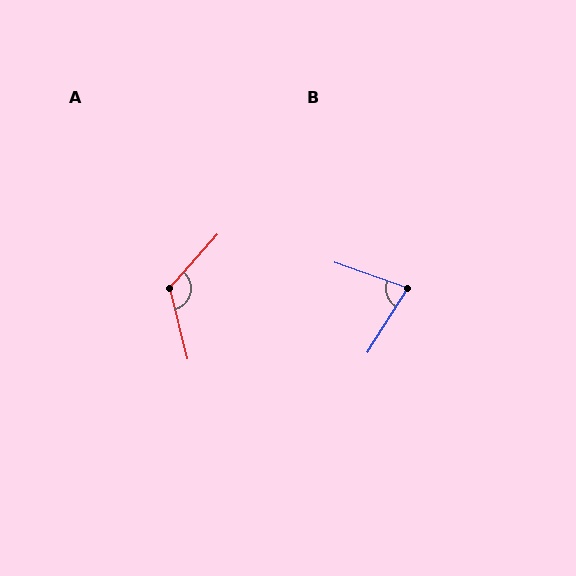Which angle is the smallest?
B, at approximately 77 degrees.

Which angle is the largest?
A, at approximately 124 degrees.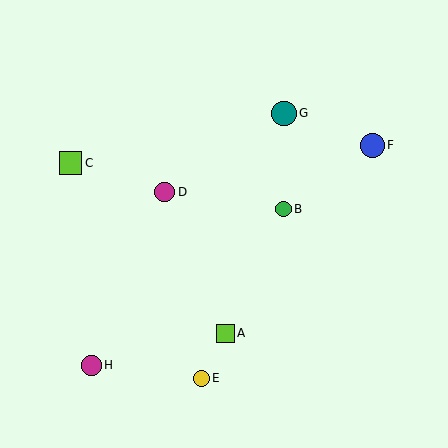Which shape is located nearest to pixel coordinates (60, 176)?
The lime square (labeled C) at (70, 163) is nearest to that location.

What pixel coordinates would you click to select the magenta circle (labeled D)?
Click at (165, 192) to select the magenta circle D.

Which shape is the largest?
The teal circle (labeled G) is the largest.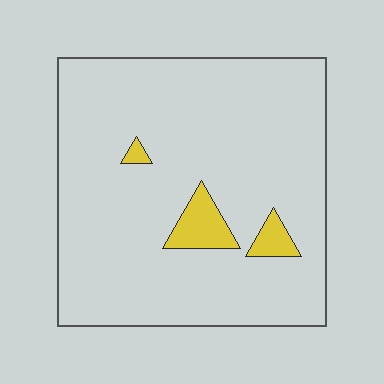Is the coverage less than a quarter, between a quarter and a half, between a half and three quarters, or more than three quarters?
Less than a quarter.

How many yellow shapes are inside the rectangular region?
3.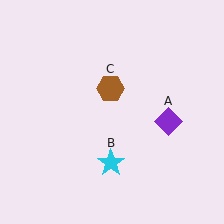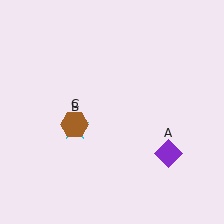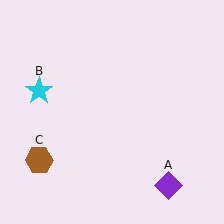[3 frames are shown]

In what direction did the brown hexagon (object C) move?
The brown hexagon (object C) moved down and to the left.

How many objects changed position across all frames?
3 objects changed position: purple diamond (object A), cyan star (object B), brown hexagon (object C).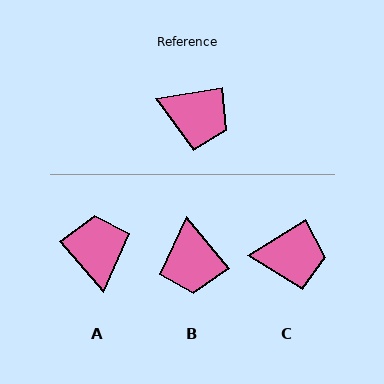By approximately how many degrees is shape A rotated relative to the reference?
Approximately 121 degrees counter-clockwise.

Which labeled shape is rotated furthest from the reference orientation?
A, about 121 degrees away.